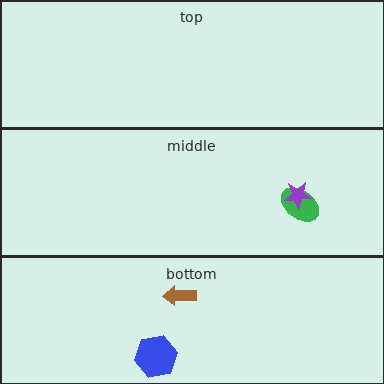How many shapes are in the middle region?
2.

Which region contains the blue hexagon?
The bottom region.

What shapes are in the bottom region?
The brown arrow, the blue hexagon.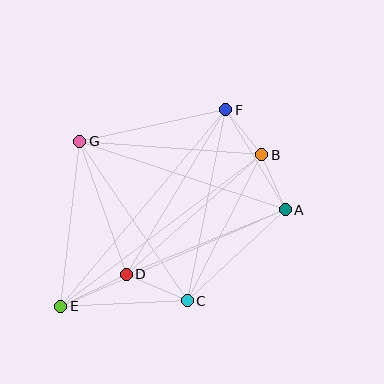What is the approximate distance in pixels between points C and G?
The distance between C and G is approximately 192 pixels.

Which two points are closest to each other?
Points B and F are closest to each other.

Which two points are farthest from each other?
Points E and F are farthest from each other.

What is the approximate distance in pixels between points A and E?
The distance between A and E is approximately 244 pixels.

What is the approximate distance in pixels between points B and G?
The distance between B and G is approximately 183 pixels.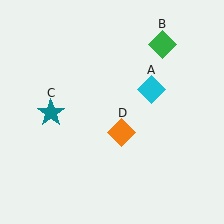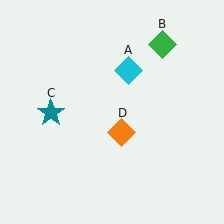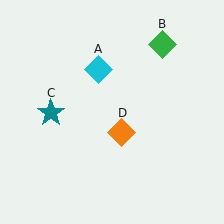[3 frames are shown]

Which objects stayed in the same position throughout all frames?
Green diamond (object B) and teal star (object C) and orange diamond (object D) remained stationary.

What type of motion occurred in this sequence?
The cyan diamond (object A) rotated counterclockwise around the center of the scene.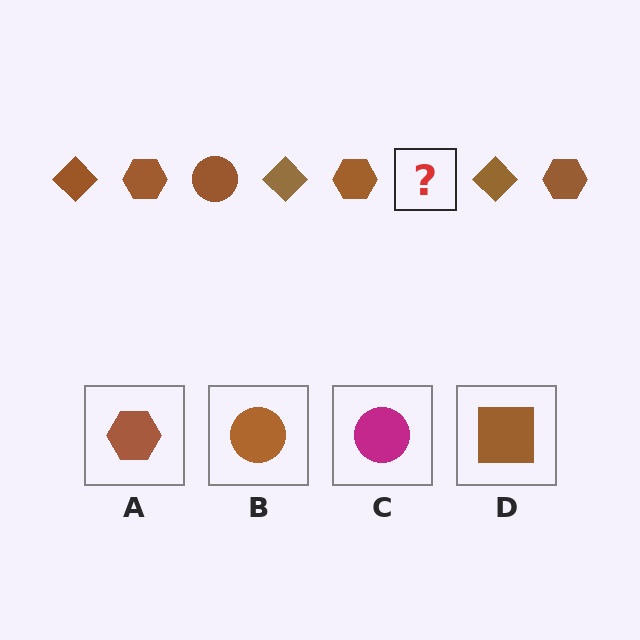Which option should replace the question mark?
Option B.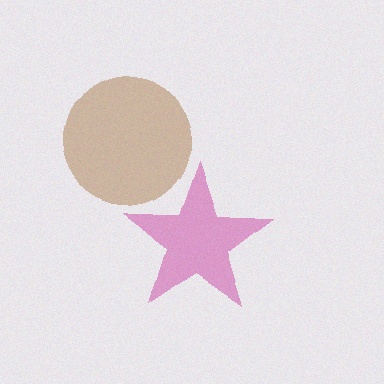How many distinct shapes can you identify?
There are 2 distinct shapes: a magenta star, a brown circle.